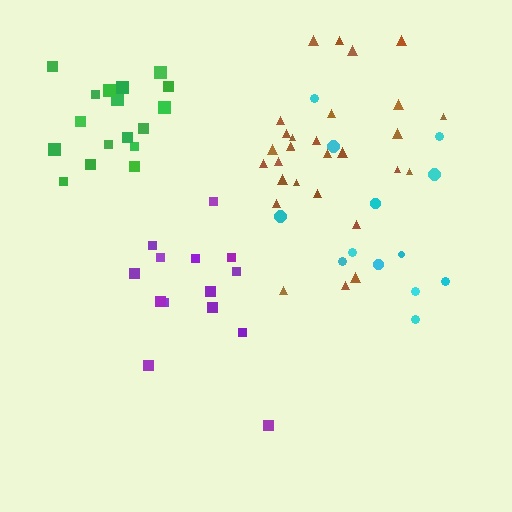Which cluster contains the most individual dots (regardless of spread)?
Brown (30).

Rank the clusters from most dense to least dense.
brown, green, purple, cyan.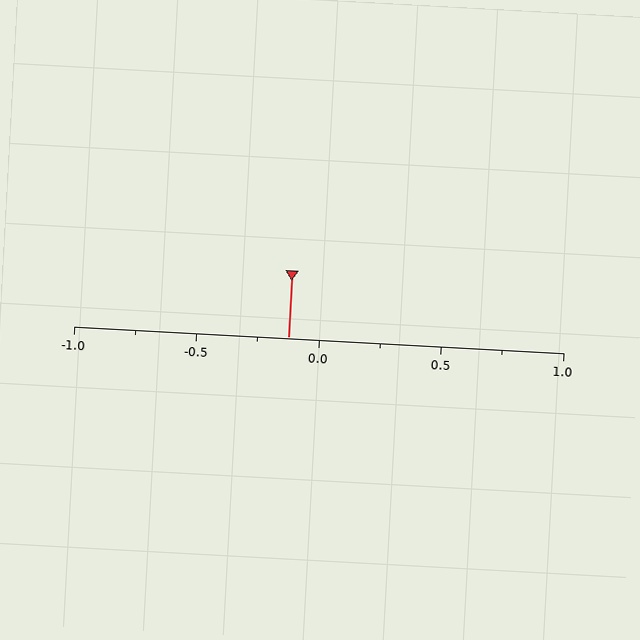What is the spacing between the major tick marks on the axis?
The major ticks are spaced 0.5 apart.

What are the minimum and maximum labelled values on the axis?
The axis runs from -1.0 to 1.0.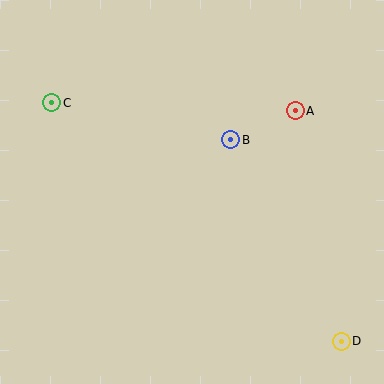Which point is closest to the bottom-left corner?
Point C is closest to the bottom-left corner.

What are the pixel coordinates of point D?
Point D is at (341, 341).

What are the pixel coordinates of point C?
Point C is at (52, 103).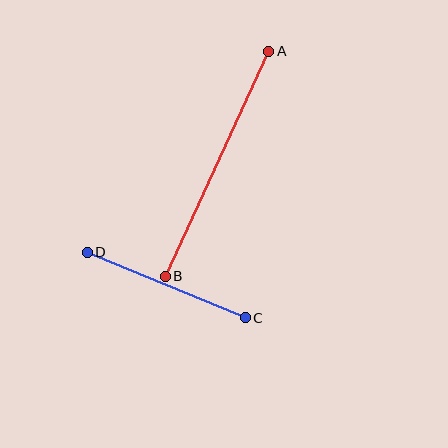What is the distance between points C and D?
The distance is approximately 171 pixels.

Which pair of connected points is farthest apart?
Points A and B are farthest apart.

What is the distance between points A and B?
The distance is approximately 248 pixels.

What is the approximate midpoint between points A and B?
The midpoint is at approximately (217, 164) pixels.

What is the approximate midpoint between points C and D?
The midpoint is at approximately (166, 285) pixels.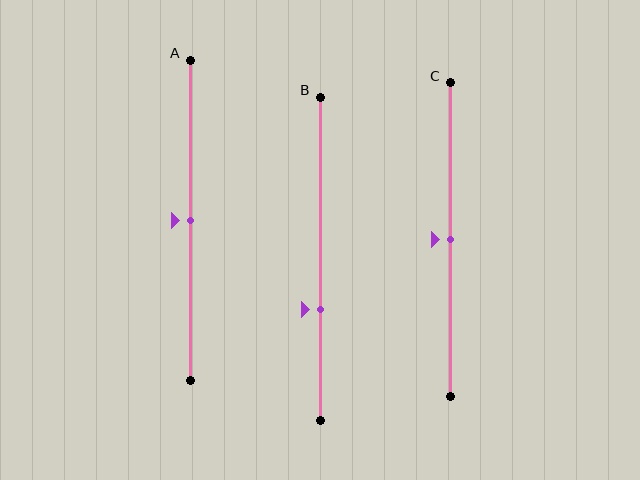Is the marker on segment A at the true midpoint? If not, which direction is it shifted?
Yes, the marker on segment A is at the true midpoint.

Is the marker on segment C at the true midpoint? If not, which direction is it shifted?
Yes, the marker on segment C is at the true midpoint.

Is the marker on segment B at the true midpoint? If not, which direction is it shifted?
No, the marker on segment B is shifted downward by about 16% of the segment length.